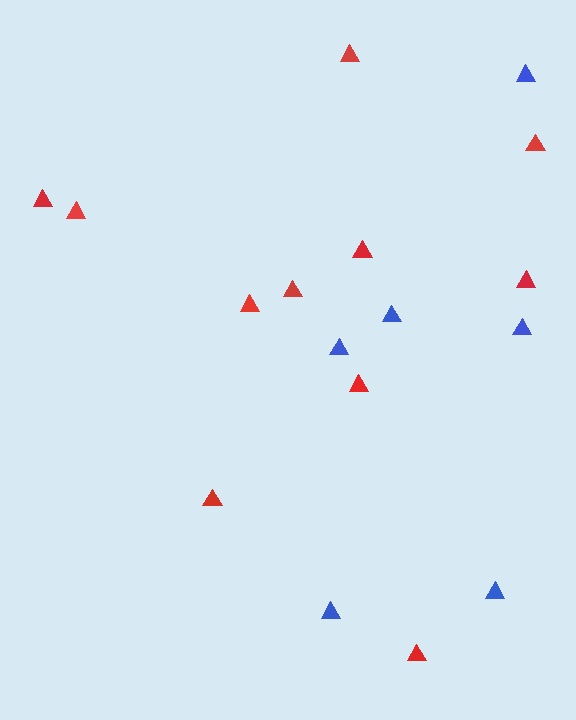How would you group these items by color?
There are 2 groups: one group of blue triangles (6) and one group of red triangles (11).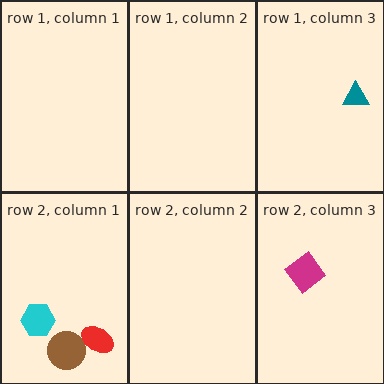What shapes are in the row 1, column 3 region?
The teal triangle.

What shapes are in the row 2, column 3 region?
The magenta diamond.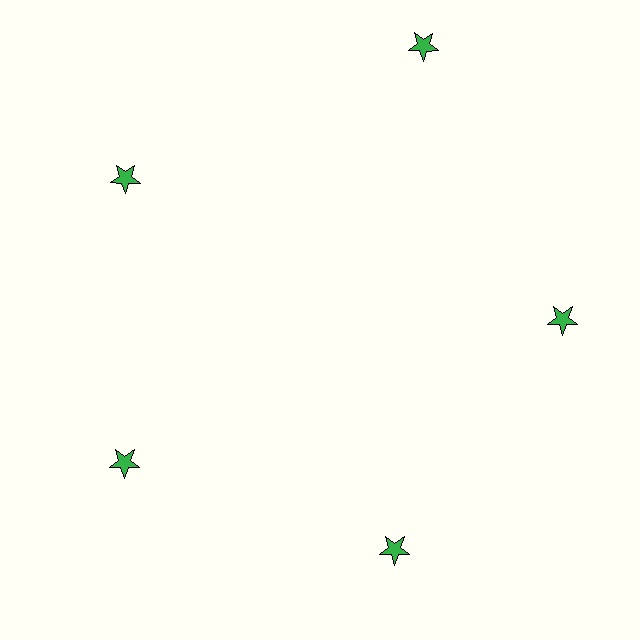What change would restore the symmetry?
The symmetry would be restored by moving it inward, back onto the ring so that all 5 stars sit at equal angles and equal distance from the center.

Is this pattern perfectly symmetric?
No. The 5 green stars are arranged in a ring, but one element near the 1 o'clock position is pushed outward from the center, breaking the 5-fold rotational symmetry.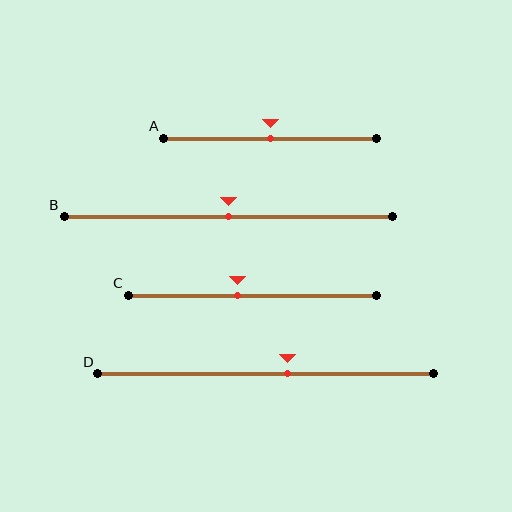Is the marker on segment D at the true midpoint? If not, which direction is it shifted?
No, the marker on segment D is shifted to the right by about 7% of the segment length.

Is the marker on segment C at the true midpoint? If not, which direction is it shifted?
No, the marker on segment C is shifted to the left by about 6% of the segment length.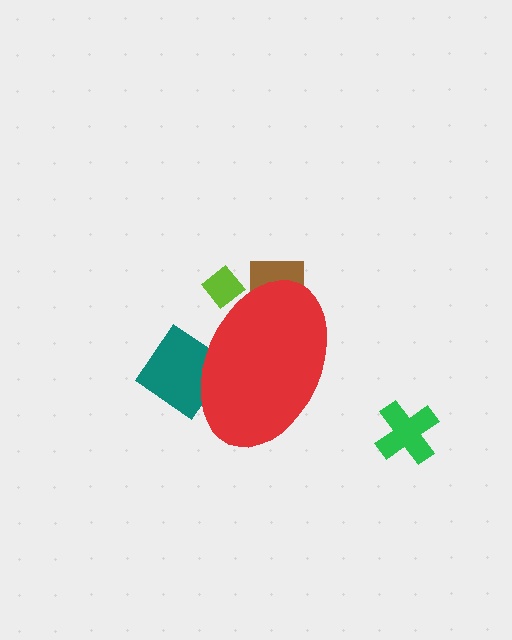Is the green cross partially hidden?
No, the green cross is fully visible.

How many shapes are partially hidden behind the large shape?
3 shapes are partially hidden.